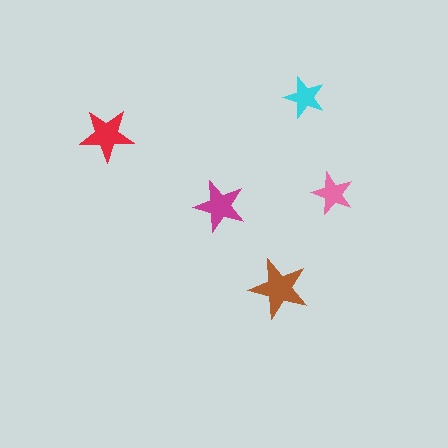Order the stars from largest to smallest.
the brown one, the red one, the magenta one, the pink one, the cyan one.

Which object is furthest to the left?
The red star is leftmost.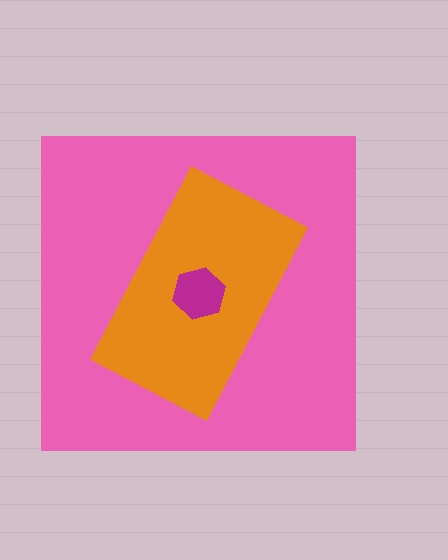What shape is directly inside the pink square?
The orange rectangle.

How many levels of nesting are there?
3.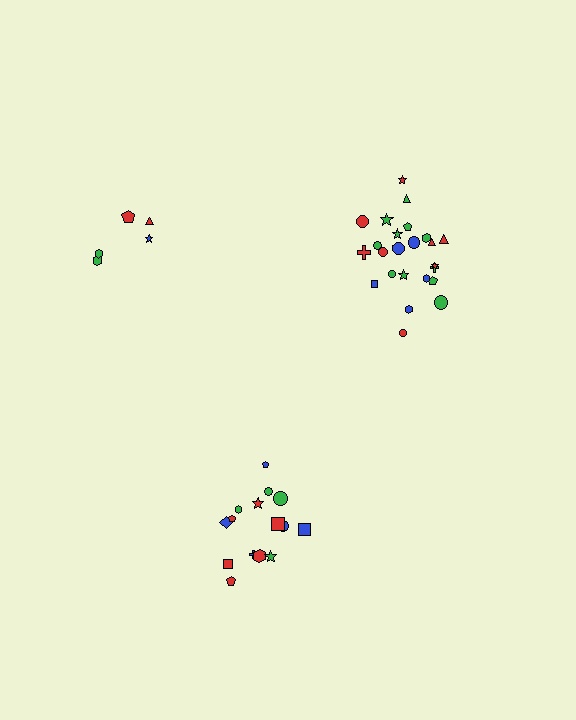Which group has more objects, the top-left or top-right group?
The top-right group.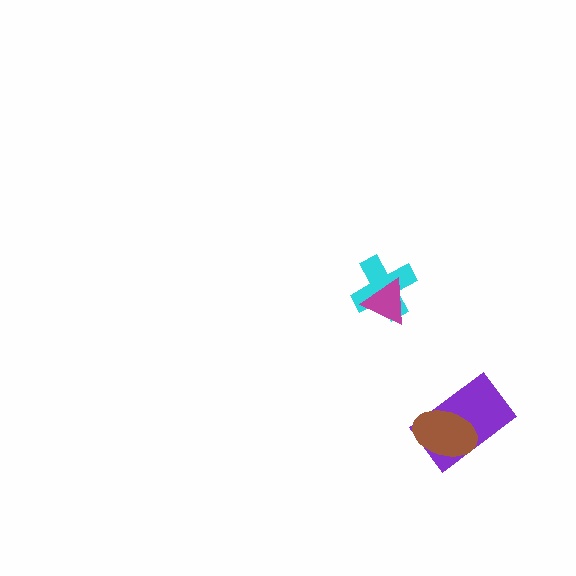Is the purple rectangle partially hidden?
Yes, it is partially covered by another shape.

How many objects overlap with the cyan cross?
1 object overlaps with the cyan cross.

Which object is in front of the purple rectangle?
The brown ellipse is in front of the purple rectangle.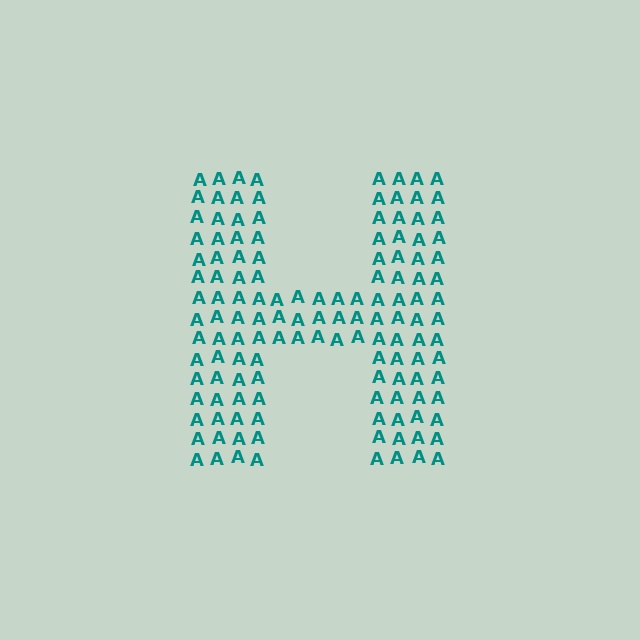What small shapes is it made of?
It is made of small letter A's.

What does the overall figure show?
The overall figure shows the letter H.